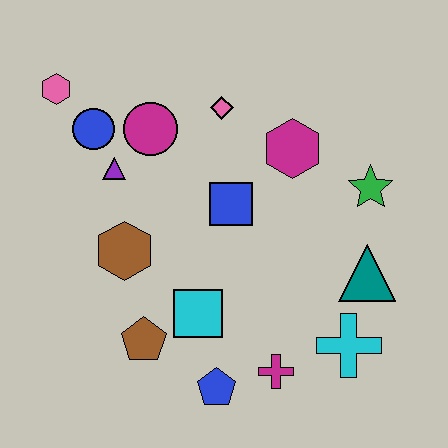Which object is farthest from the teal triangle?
The pink hexagon is farthest from the teal triangle.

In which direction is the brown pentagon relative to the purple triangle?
The brown pentagon is below the purple triangle.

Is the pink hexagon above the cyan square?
Yes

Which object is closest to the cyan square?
The brown pentagon is closest to the cyan square.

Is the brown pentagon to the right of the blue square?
No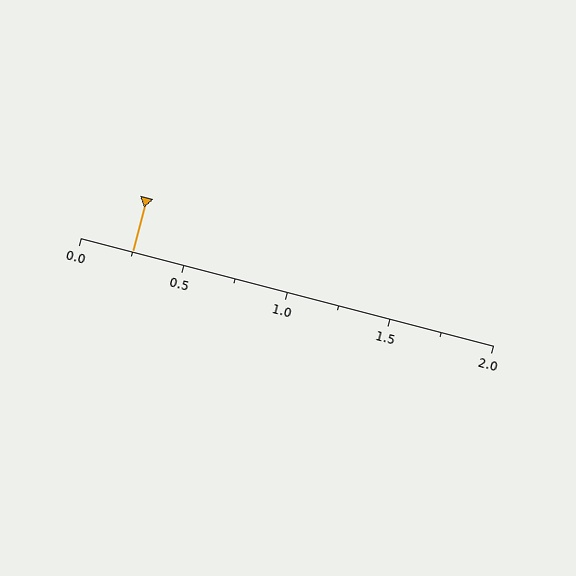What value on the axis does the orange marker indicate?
The marker indicates approximately 0.25.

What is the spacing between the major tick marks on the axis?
The major ticks are spaced 0.5 apart.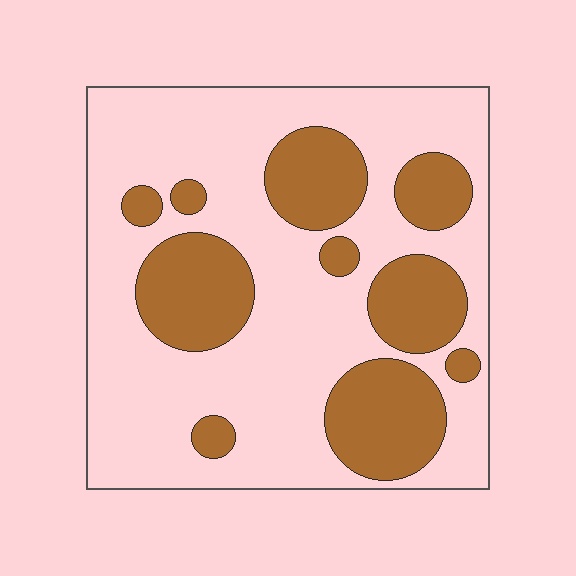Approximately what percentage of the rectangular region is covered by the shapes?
Approximately 30%.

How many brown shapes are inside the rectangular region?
10.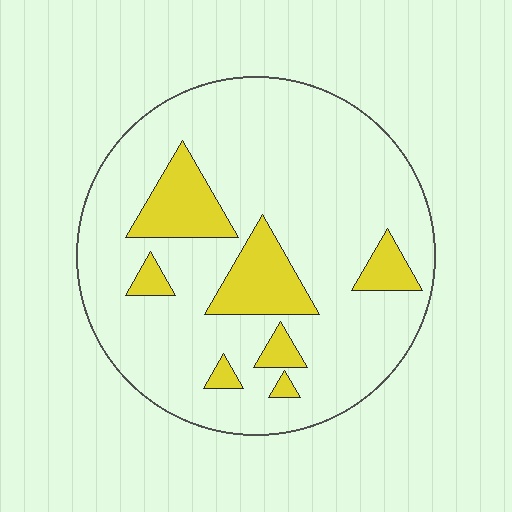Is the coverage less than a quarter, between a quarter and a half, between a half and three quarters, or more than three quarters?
Less than a quarter.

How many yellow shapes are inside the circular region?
7.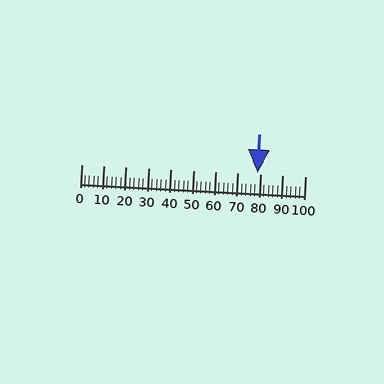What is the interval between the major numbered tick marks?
The major tick marks are spaced 10 units apart.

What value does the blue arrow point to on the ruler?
The blue arrow points to approximately 79.